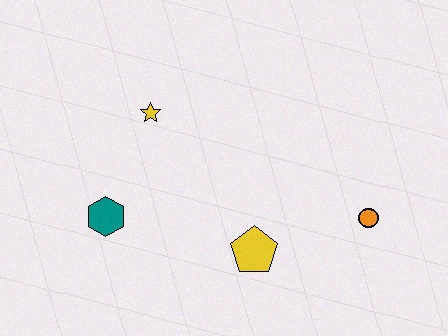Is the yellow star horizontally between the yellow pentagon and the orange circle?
No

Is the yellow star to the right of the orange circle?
No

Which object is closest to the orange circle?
The yellow pentagon is closest to the orange circle.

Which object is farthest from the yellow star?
The orange circle is farthest from the yellow star.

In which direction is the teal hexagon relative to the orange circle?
The teal hexagon is to the left of the orange circle.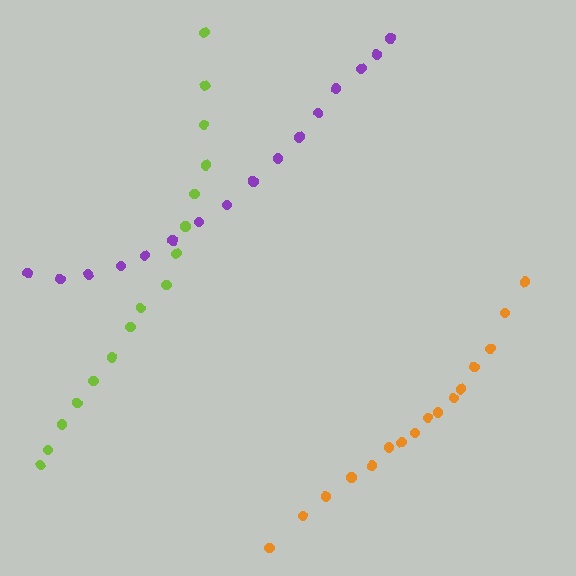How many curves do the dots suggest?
There are 3 distinct paths.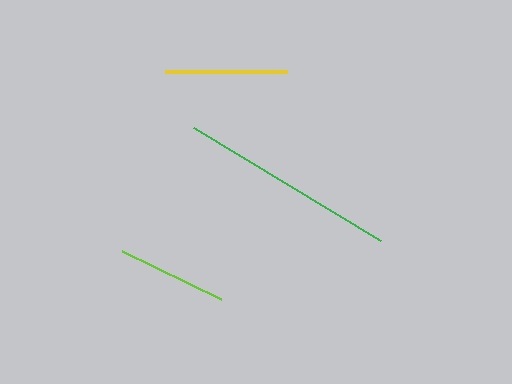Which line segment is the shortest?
The lime line is the shortest at approximately 109 pixels.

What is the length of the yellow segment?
The yellow segment is approximately 123 pixels long.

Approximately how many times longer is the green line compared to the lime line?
The green line is approximately 2.0 times the length of the lime line.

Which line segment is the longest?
The green line is the longest at approximately 219 pixels.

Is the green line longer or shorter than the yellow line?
The green line is longer than the yellow line.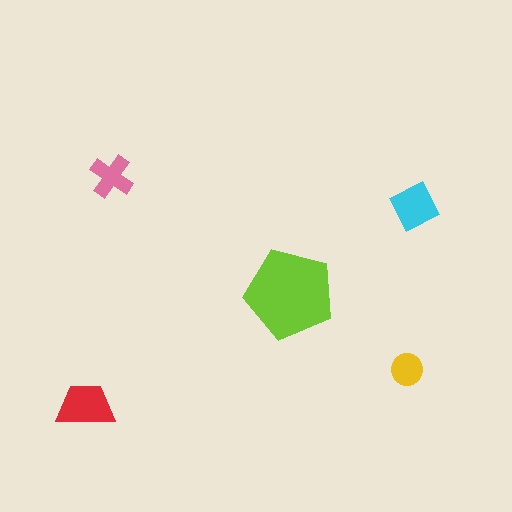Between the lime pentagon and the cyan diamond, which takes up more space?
The lime pentagon.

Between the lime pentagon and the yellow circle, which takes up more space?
The lime pentagon.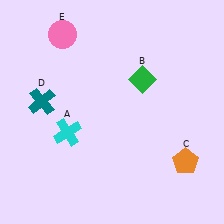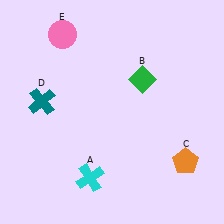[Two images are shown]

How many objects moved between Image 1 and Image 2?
1 object moved between the two images.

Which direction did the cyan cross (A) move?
The cyan cross (A) moved down.